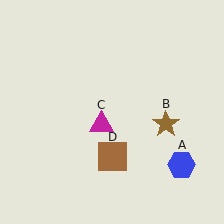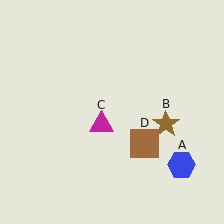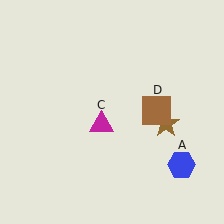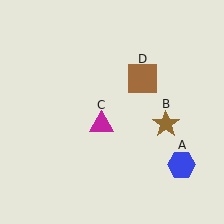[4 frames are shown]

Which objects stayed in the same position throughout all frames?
Blue hexagon (object A) and brown star (object B) and magenta triangle (object C) remained stationary.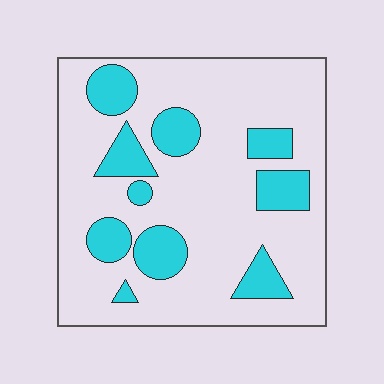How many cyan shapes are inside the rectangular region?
10.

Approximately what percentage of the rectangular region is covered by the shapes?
Approximately 20%.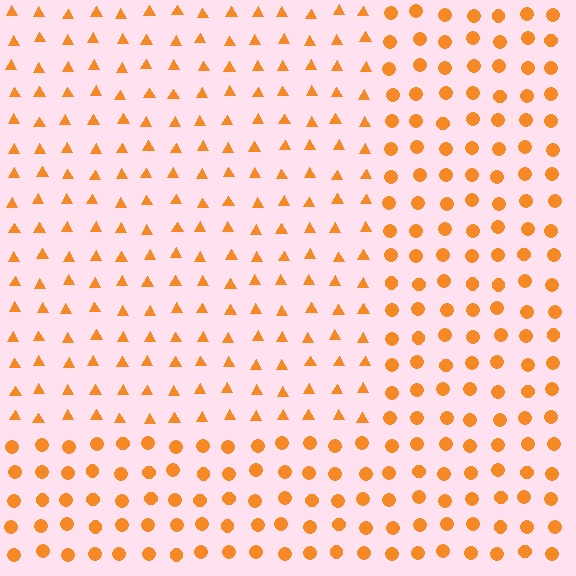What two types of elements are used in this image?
The image uses triangles inside the rectangle region and circles outside it.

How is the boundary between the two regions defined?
The boundary is defined by a change in element shape: triangles inside vs. circles outside. All elements share the same color and spacing.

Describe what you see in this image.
The image is filled with small orange elements arranged in a uniform grid. A rectangle-shaped region contains triangles, while the surrounding area contains circles. The boundary is defined purely by the change in element shape.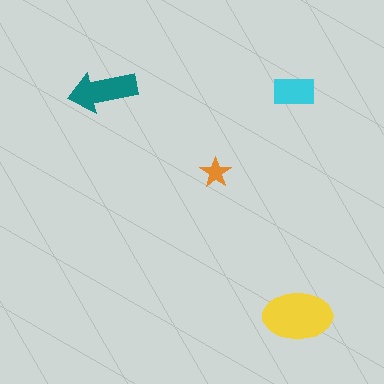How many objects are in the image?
There are 4 objects in the image.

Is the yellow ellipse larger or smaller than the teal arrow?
Larger.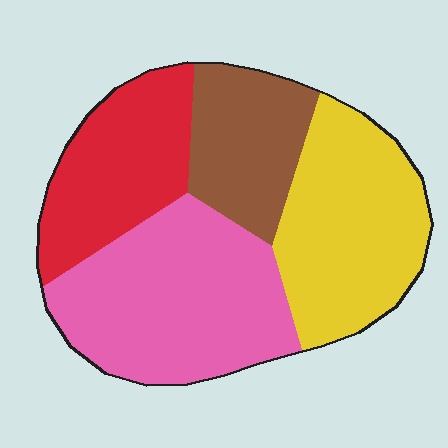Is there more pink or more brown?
Pink.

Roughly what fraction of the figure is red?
Red covers 21% of the figure.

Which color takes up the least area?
Brown, at roughly 15%.